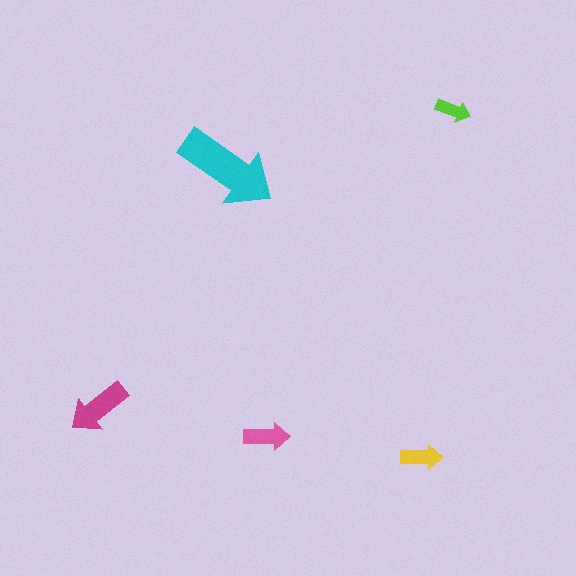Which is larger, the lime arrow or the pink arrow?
The pink one.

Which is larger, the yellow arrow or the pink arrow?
The pink one.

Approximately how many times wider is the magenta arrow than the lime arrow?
About 2 times wider.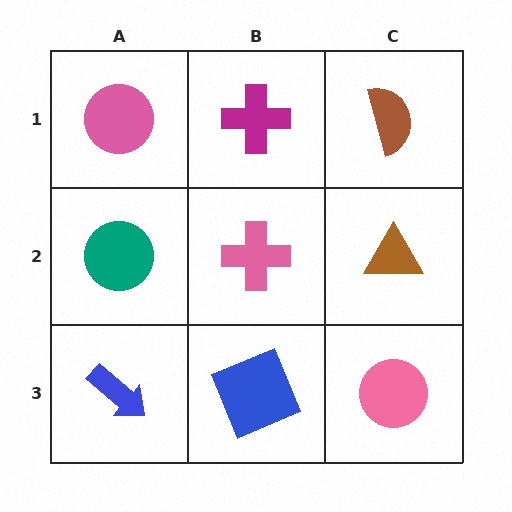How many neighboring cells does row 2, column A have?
3.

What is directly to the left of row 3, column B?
A blue arrow.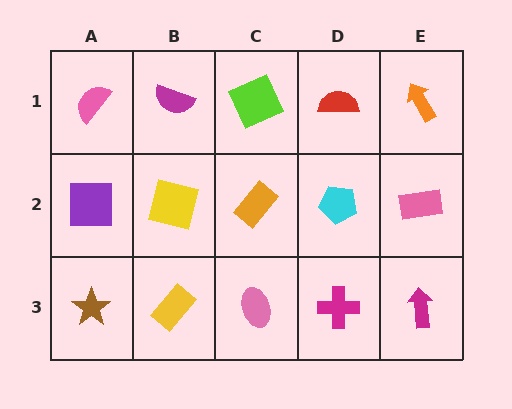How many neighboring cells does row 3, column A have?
2.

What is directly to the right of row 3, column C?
A magenta cross.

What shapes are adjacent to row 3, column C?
An orange rectangle (row 2, column C), a yellow rectangle (row 3, column B), a magenta cross (row 3, column D).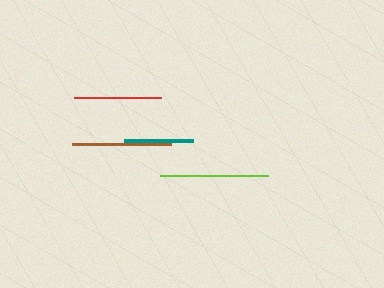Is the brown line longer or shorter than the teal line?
The brown line is longer than the teal line.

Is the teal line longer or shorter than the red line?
The red line is longer than the teal line.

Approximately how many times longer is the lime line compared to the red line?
The lime line is approximately 1.2 times the length of the red line.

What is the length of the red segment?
The red segment is approximately 88 pixels long.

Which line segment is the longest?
The lime line is the longest at approximately 109 pixels.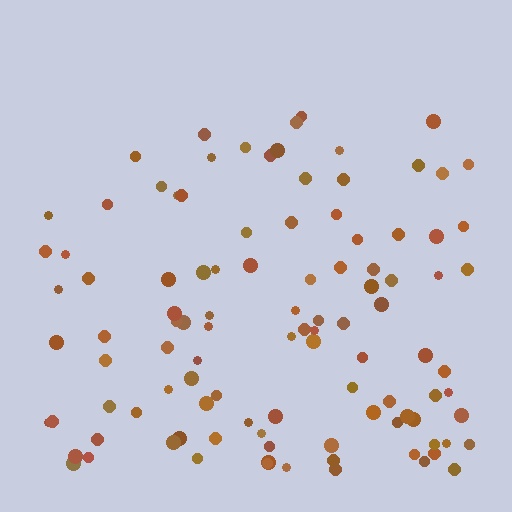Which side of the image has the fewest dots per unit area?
The top.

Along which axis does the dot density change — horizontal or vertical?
Vertical.